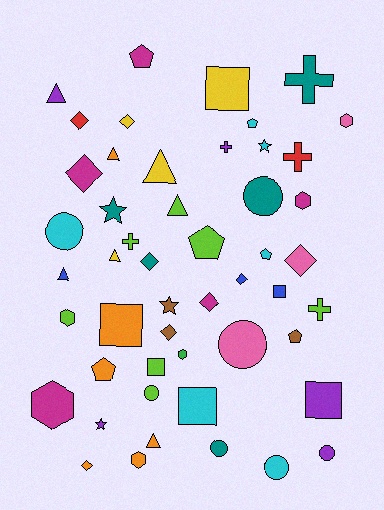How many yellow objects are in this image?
There are 4 yellow objects.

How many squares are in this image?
There are 6 squares.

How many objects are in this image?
There are 50 objects.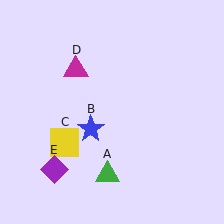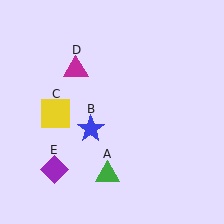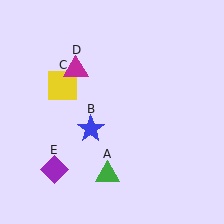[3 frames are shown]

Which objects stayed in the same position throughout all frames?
Green triangle (object A) and blue star (object B) and magenta triangle (object D) and purple diamond (object E) remained stationary.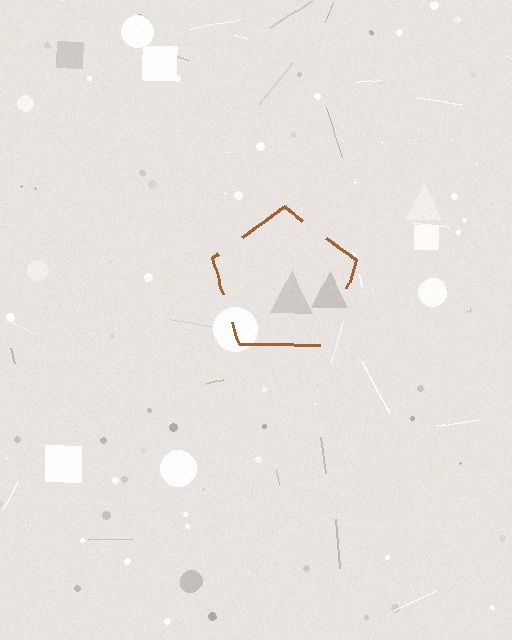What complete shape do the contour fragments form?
The contour fragments form a pentagon.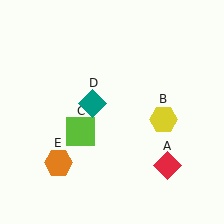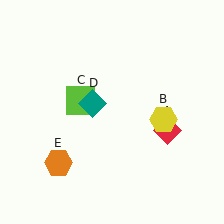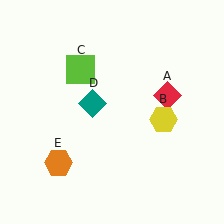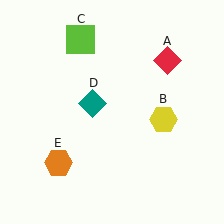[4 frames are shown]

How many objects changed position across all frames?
2 objects changed position: red diamond (object A), lime square (object C).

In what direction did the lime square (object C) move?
The lime square (object C) moved up.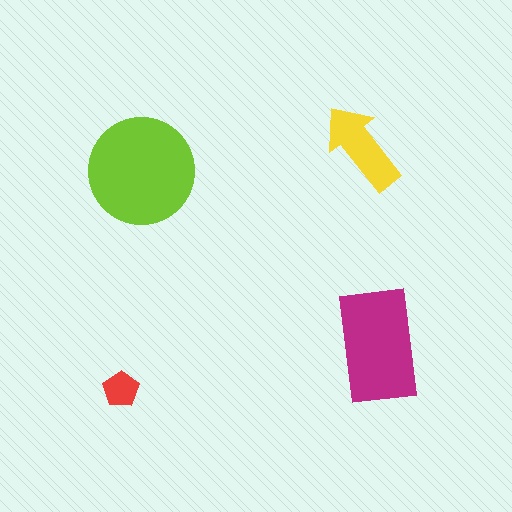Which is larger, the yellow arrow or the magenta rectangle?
The magenta rectangle.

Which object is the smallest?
The red pentagon.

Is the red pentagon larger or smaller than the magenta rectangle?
Smaller.